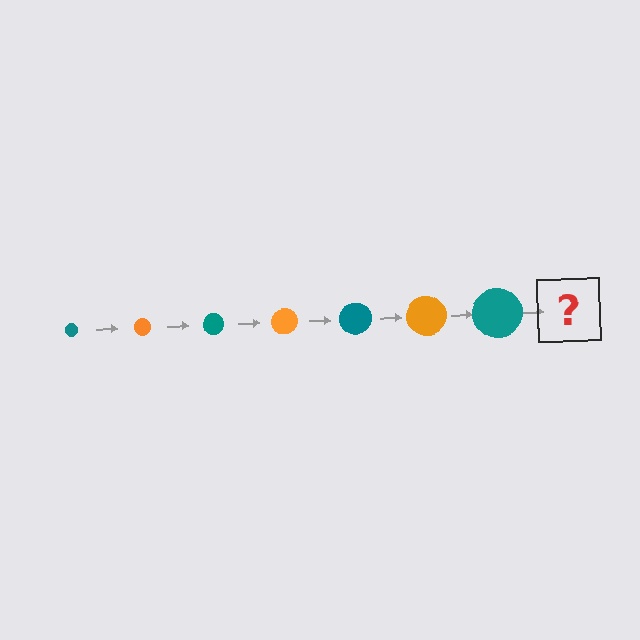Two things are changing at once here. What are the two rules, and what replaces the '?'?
The two rules are that the circle grows larger each step and the color cycles through teal and orange. The '?' should be an orange circle, larger than the previous one.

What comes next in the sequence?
The next element should be an orange circle, larger than the previous one.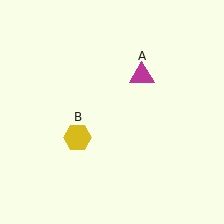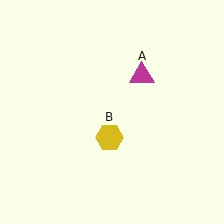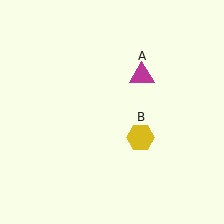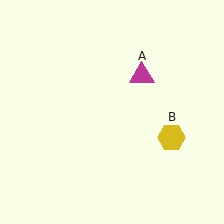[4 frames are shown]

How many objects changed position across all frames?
1 object changed position: yellow hexagon (object B).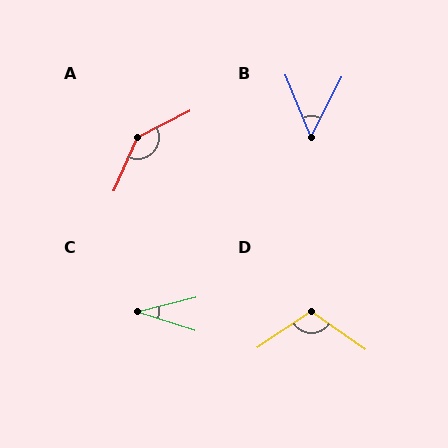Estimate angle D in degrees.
Approximately 111 degrees.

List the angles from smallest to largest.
C (32°), B (49°), D (111°), A (141°).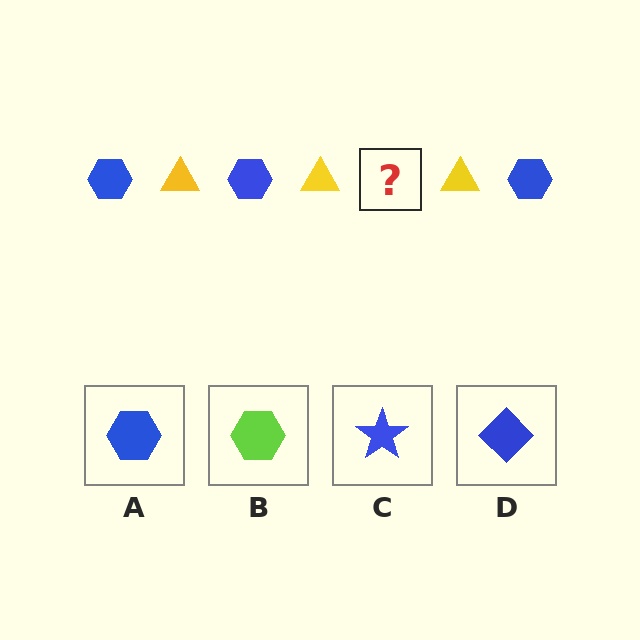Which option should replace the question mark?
Option A.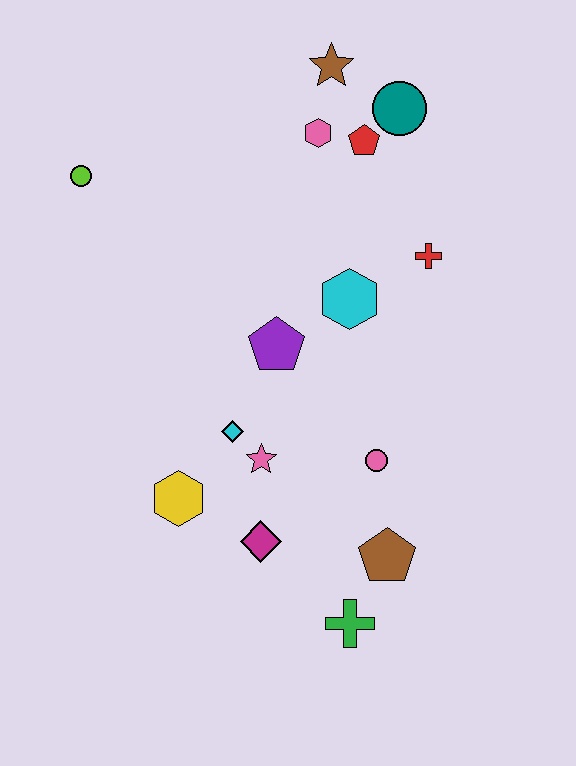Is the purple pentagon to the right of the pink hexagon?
No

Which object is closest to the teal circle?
The red pentagon is closest to the teal circle.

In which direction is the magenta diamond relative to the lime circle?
The magenta diamond is below the lime circle.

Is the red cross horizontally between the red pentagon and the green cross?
No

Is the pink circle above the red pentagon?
No